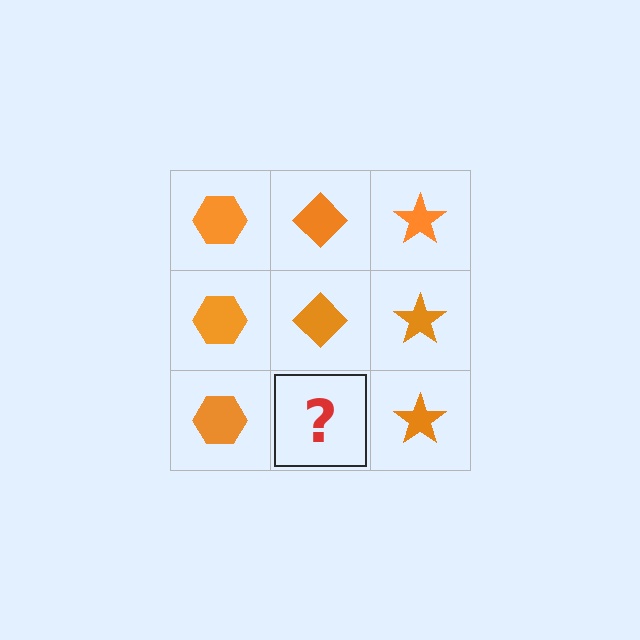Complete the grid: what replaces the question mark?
The question mark should be replaced with an orange diamond.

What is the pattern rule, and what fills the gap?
The rule is that each column has a consistent shape. The gap should be filled with an orange diamond.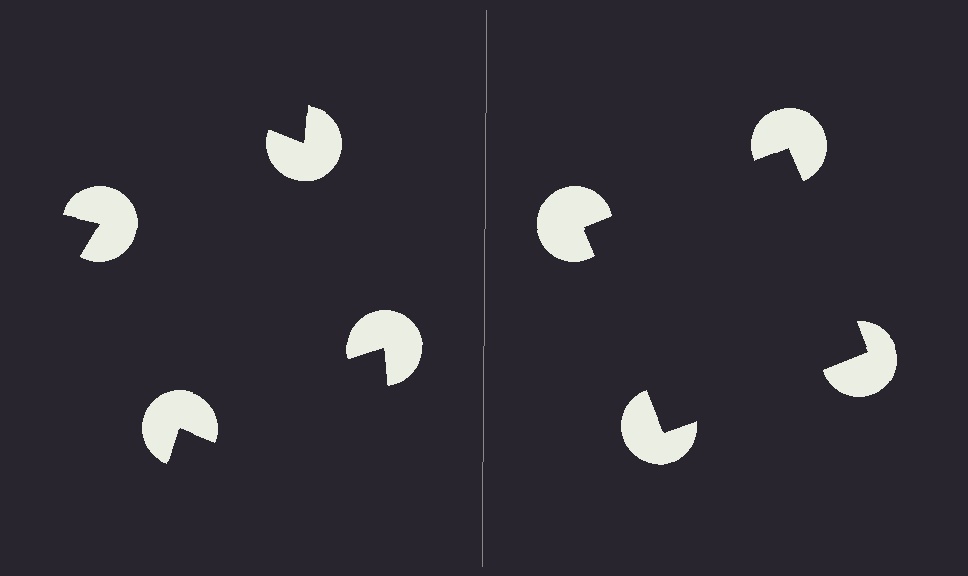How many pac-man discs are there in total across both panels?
8 — 4 on each side.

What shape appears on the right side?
An illusory square.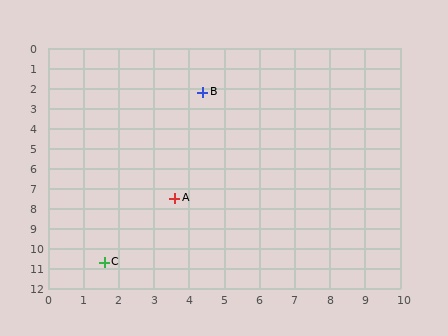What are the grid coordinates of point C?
Point C is at approximately (1.6, 10.7).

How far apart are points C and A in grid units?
Points C and A are about 3.8 grid units apart.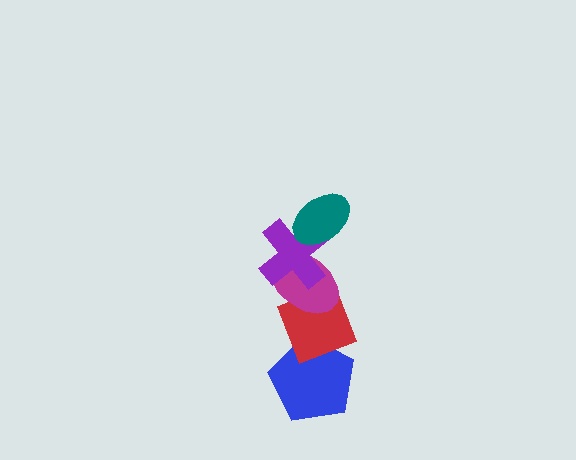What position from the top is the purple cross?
The purple cross is 2nd from the top.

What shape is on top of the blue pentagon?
The red diamond is on top of the blue pentagon.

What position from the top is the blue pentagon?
The blue pentagon is 5th from the top.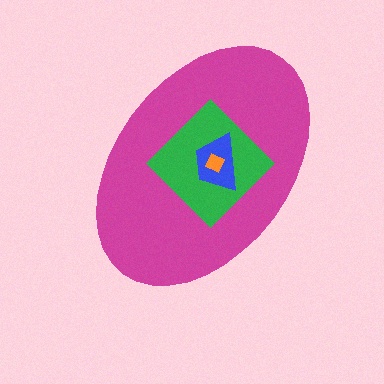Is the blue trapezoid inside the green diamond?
Yes.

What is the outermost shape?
The magenta ellipse.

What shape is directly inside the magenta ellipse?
The green diamond.